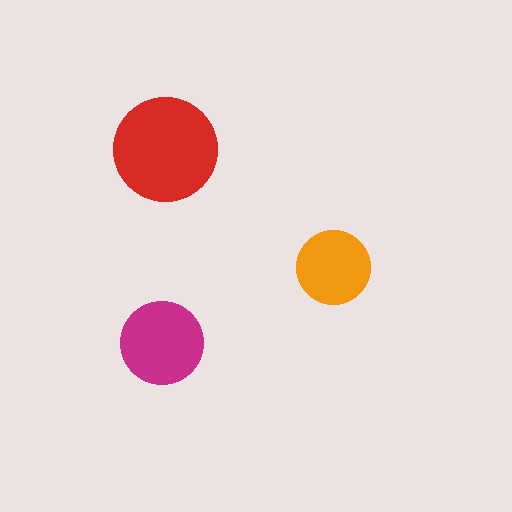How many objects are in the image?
There are 3 objects in the image.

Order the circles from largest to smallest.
the red one, the magenta one, the orange one.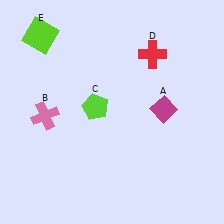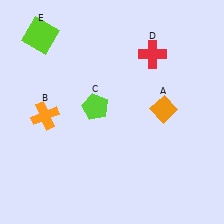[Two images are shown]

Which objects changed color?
A changed from magenta to orange. B changed from pink to orange.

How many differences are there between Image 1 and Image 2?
There are 2 differences between the two images.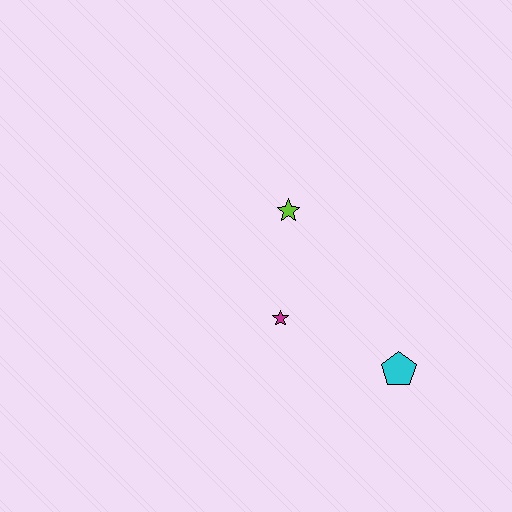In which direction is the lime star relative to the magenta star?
The lime star is above the magenta star.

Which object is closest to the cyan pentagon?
The magenta star is closest to the cyan pentagon.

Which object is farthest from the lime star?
The cyan pentagon is farthest from the lime star.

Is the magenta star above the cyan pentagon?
Yes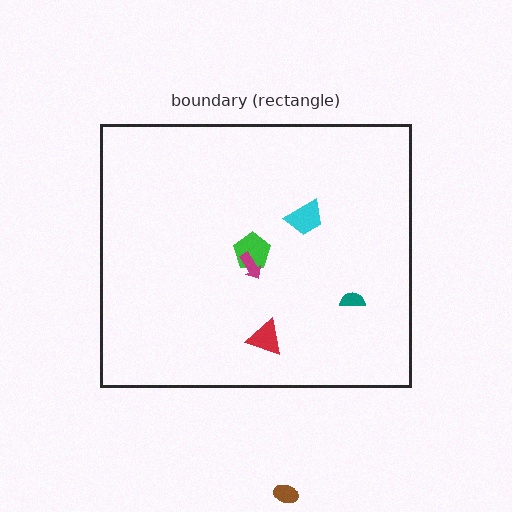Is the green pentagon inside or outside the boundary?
Inside.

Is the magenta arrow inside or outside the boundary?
Inside.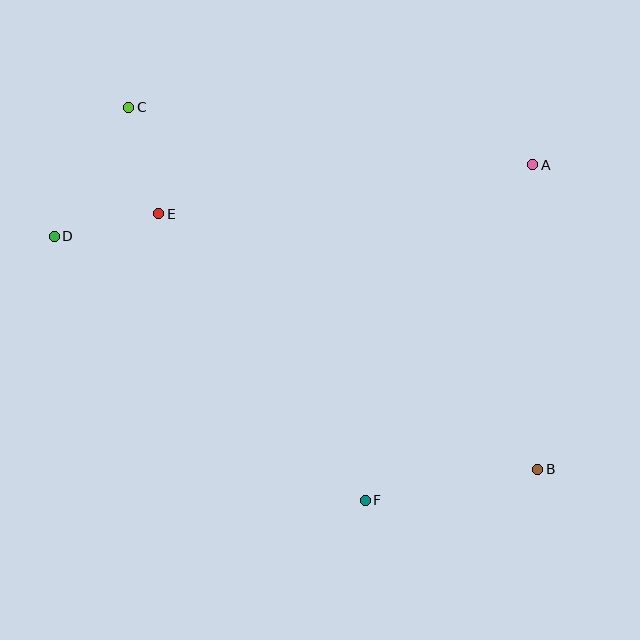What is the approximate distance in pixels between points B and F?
The distance between B and F is approximately 175 pixels.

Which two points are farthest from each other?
Points B and C are farthest from each other.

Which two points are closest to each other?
Points D and E are closest to each other.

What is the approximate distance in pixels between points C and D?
The distance between C and D is approximately 149 pixels.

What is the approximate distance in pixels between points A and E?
The distance between A and E is approximately 377 pixels.